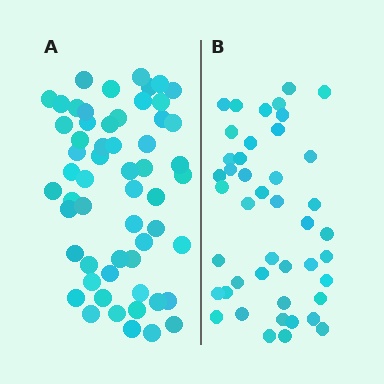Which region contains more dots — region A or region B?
Region A (the left region) has more dots.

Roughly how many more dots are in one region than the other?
Region A has approximately 15 more dots than region B.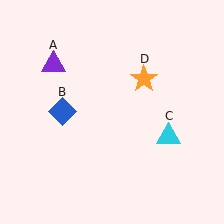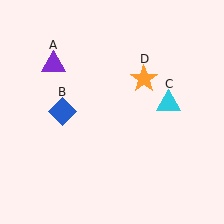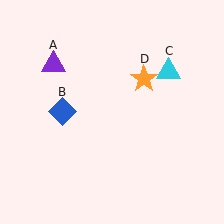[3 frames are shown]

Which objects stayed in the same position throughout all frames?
Purple triangle (object A) and blue diamond (object B) and orange star (object D) remained stationary.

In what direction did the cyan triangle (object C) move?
The cyan triangle (object C) moved up.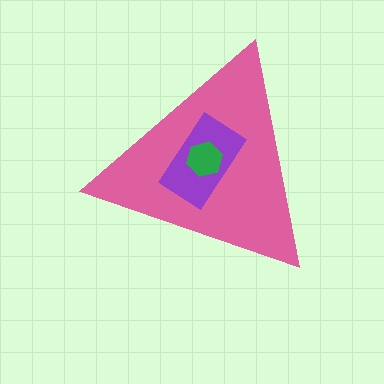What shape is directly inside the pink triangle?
The purple rectangle.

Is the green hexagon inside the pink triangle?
Yes.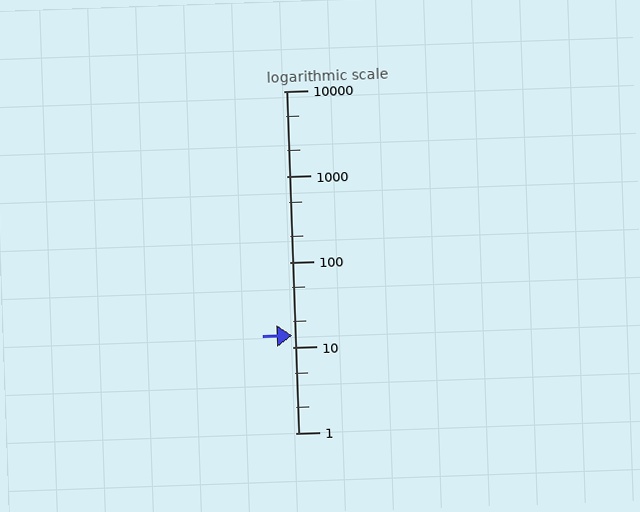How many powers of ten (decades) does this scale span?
The scale spans 4 decades, from 1 to 10000.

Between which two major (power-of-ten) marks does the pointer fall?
The pointer is between 10 and 100.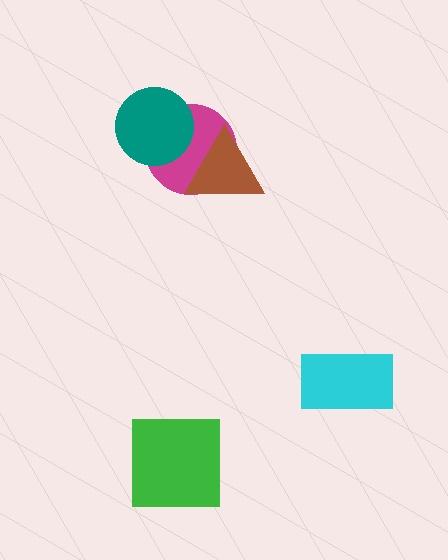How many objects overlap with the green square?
0 objects overlap with the green square.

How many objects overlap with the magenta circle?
2 objects overlap with the magenta circle.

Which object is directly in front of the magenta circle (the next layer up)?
The brown triangle is directly in front of the magenta circle.